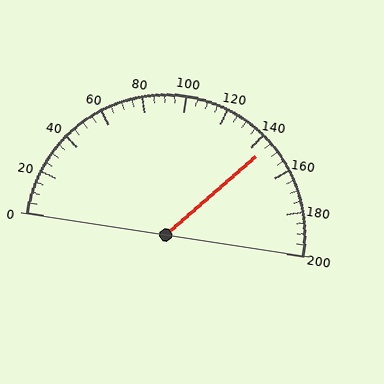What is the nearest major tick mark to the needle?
The nearest major tick mark is 140.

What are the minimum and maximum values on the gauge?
The gauge ranges from 0 to 200.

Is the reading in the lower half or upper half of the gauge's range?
The reading is in the upper half of the range (0 to 200).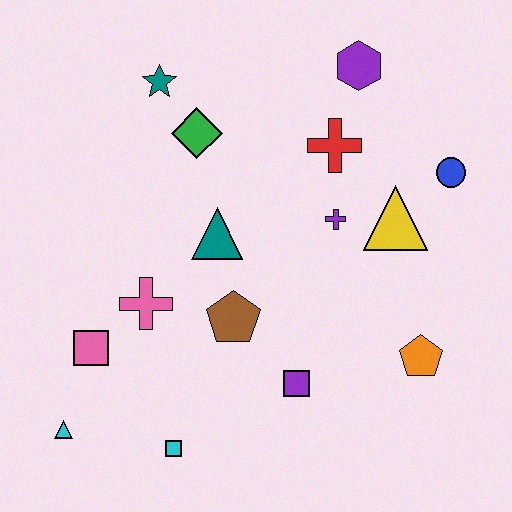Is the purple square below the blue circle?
Yes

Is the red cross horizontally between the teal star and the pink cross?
No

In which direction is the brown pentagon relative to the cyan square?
The brown pentagon is above the cyan square.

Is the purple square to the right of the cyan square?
Yes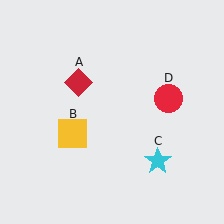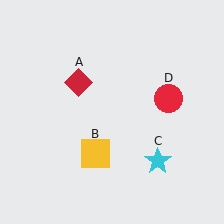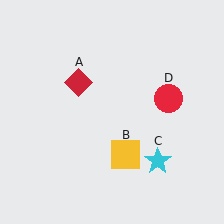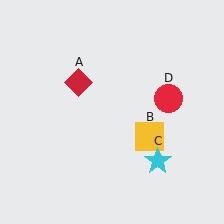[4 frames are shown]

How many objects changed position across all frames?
1 object changed position: yellow square (object B).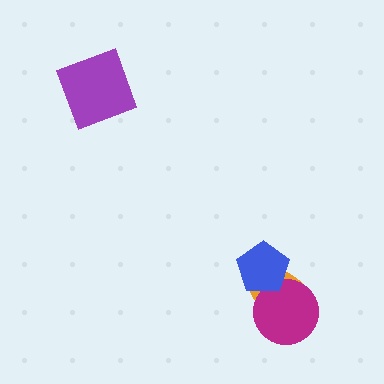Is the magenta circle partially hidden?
Yes, it is partially covered by another shape.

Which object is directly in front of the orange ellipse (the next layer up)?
The magenta circle is directly in front of the orange ellipse.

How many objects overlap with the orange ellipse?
2 objects overlap with the orange ellipse.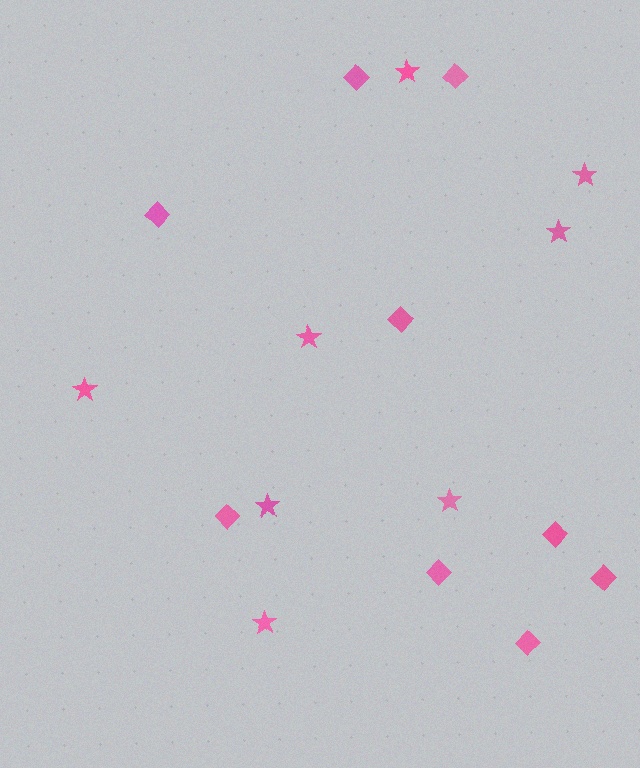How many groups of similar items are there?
There are 2 groups: one group of stars (8) and one group of diamonds (9).